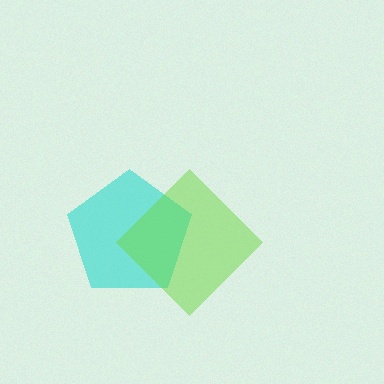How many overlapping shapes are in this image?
There are 2 overlapping shapes in the image.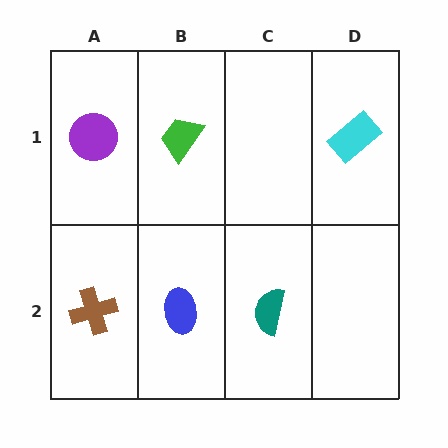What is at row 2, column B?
A blue ellipse.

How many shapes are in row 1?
3 shapes.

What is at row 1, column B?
A green trapezoid.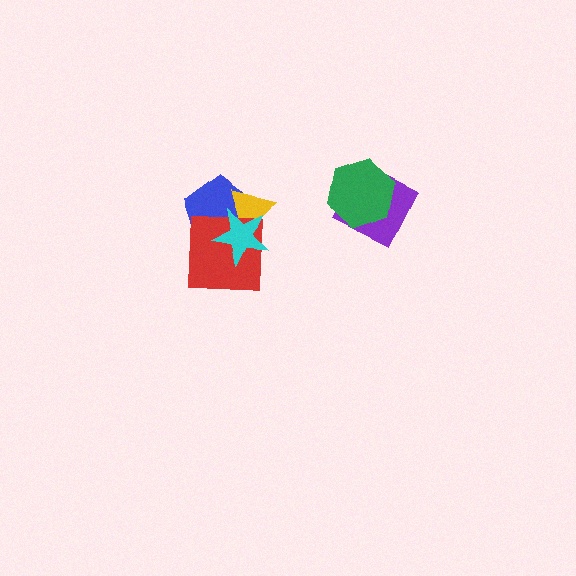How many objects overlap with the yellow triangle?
3 objects overlap with the yellow triangle.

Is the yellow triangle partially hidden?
Yes, it is partially covered by another shape.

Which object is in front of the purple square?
The green hexagon is in front of the purple square.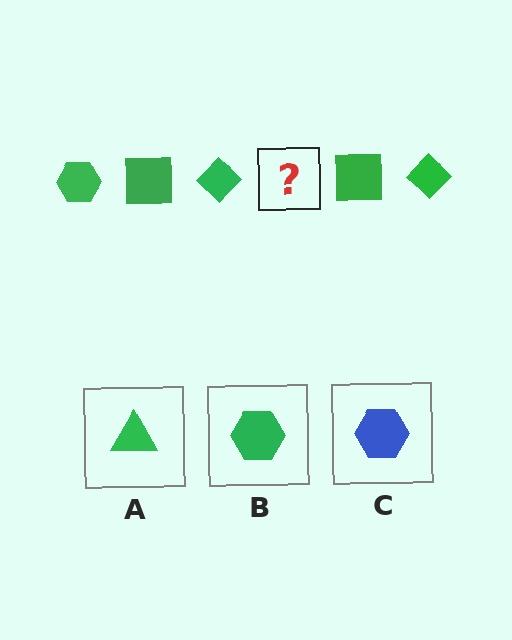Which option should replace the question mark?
Option B.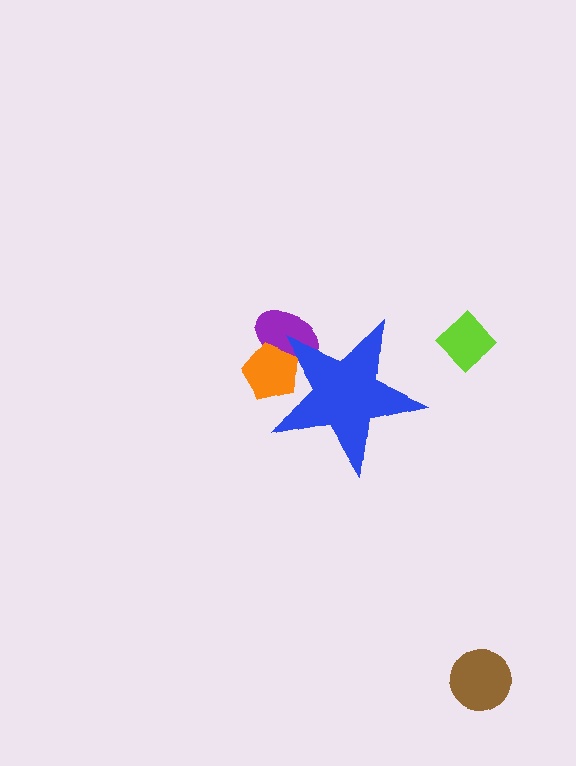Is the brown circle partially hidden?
No, the brown circle is fully visible.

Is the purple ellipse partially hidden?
Yes, the purple ellipse is partially hidden behind the blue star.